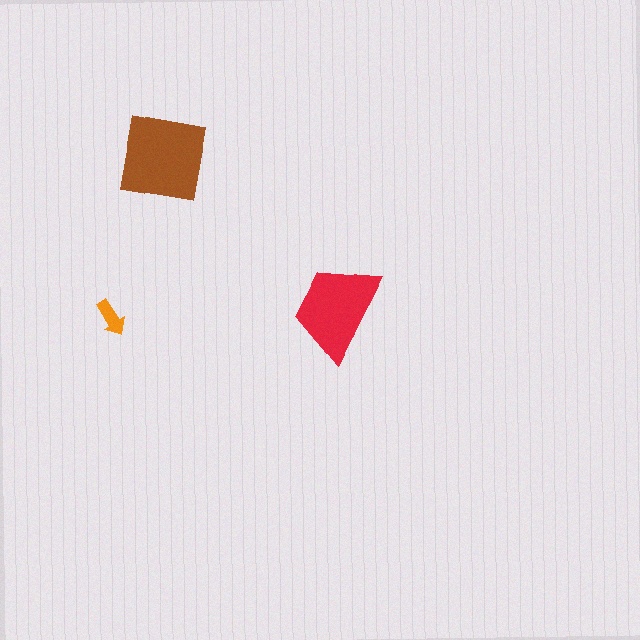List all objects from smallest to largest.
The orange arrow, the red trapezoid, the brown square.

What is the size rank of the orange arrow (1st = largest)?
3rd.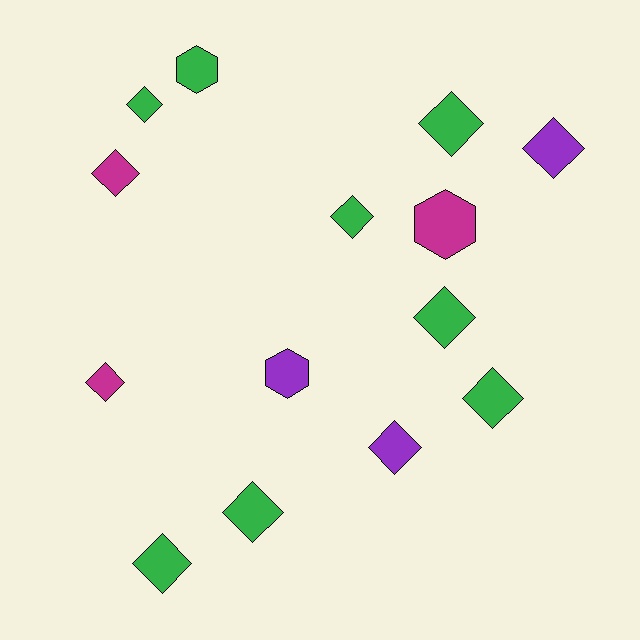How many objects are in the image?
There are 14 objects.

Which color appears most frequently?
Green, with 8 objects.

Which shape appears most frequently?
Diamond, with 11 objects.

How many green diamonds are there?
There are 7 green diamonds.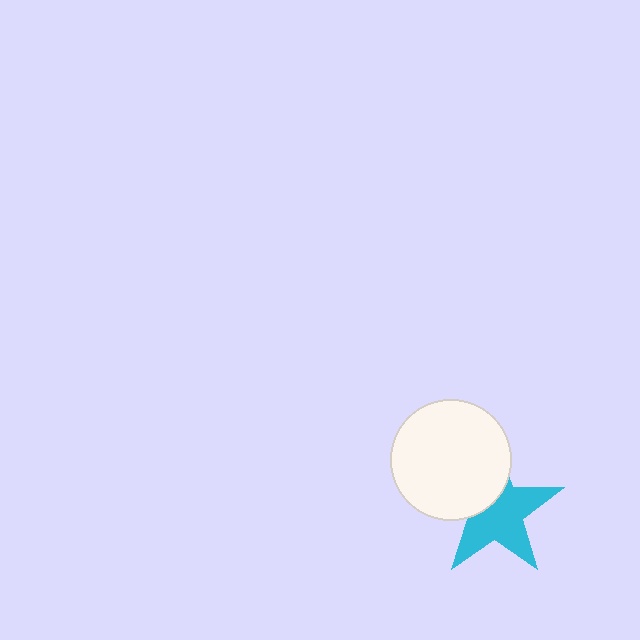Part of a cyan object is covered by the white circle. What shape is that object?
It is a star.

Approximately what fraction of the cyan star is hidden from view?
Roughly 37% of the cyan star is hidden behind the white circle.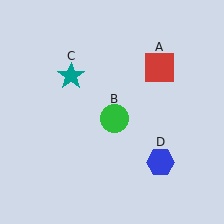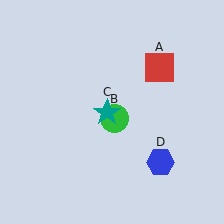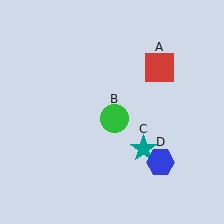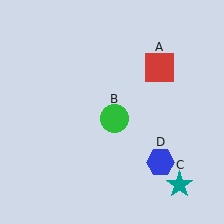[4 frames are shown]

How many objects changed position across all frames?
1 object changed position: teal star (object C).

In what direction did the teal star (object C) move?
The teal star (object C) moved down and to the right.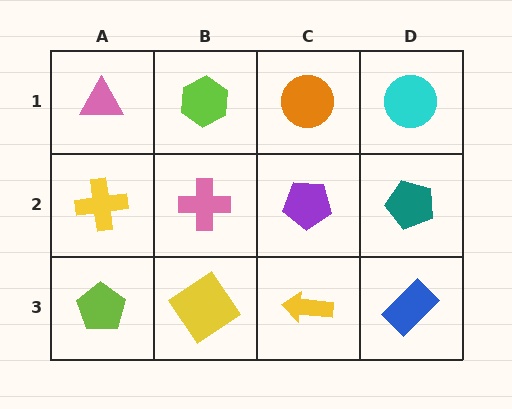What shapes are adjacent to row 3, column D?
A teal pentagon (row 2, column D), a yellow arrow (row 3, column C).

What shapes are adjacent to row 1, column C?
A purple pentagon (row 2, column C), a lime hexagon (row 1, column B), a cyan circle (row 1, column D).